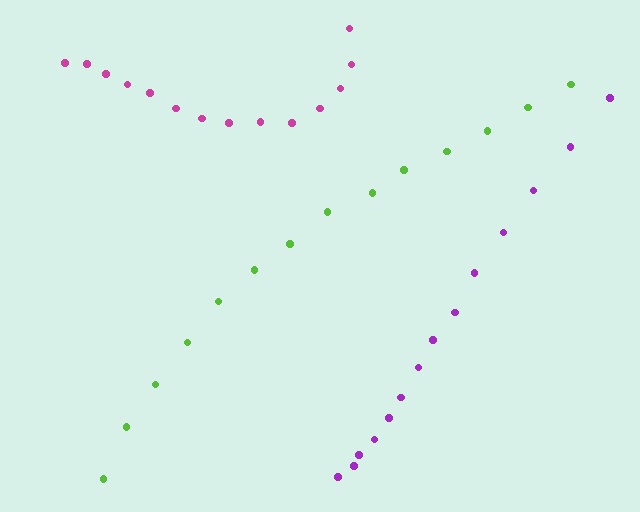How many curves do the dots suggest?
There are 3 distinct paths.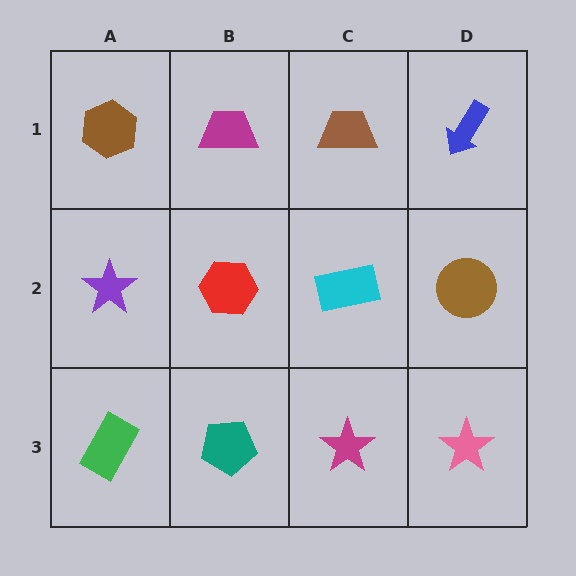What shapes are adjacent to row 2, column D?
A blue arrow (row 1, column D), a pink star (row 3, column D), a cyan rectangle (row 2, column C).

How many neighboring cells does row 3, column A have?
2.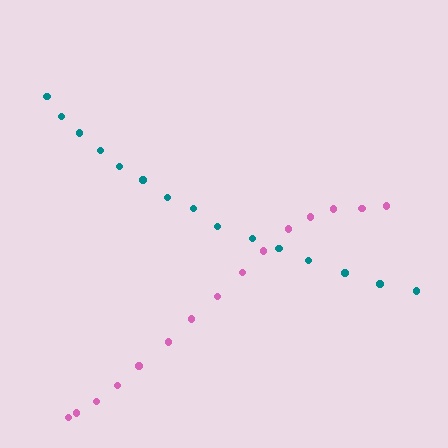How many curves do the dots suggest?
There are 2 distinct paths.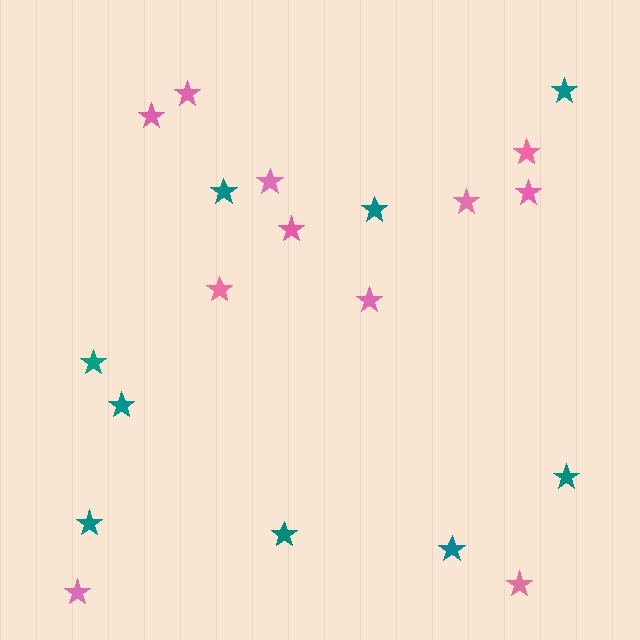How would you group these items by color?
There are 2 groups: one group of teal stars (9) and one group of pink stars (11).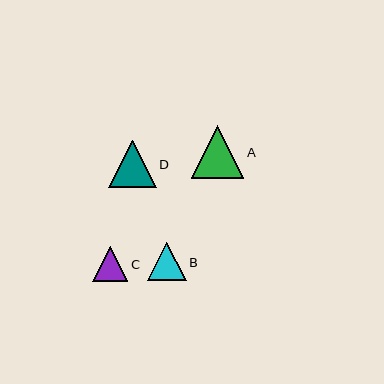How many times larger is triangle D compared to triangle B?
Triangle D is approximately 1.2 times the size of triangle B.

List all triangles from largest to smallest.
From largest to smallest: A, D, B, C.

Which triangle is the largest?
Triangle A is the largest with a size of approximately 52 pixels.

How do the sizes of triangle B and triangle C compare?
Triangle B and triangle C are approximately the same size.